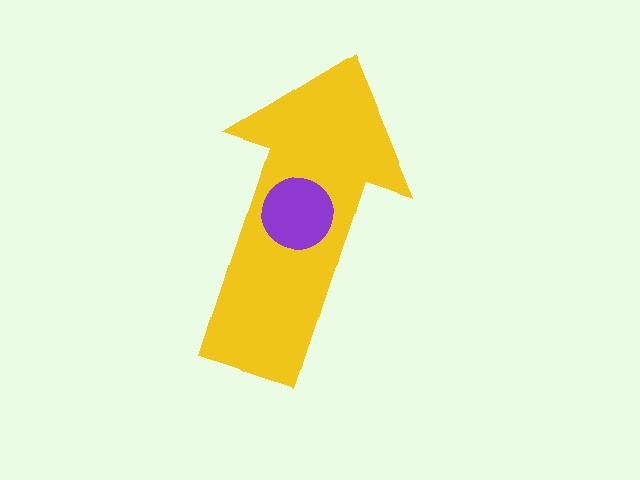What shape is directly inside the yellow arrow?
The purple circle.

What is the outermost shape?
The yellow arrow.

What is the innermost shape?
The purple circle.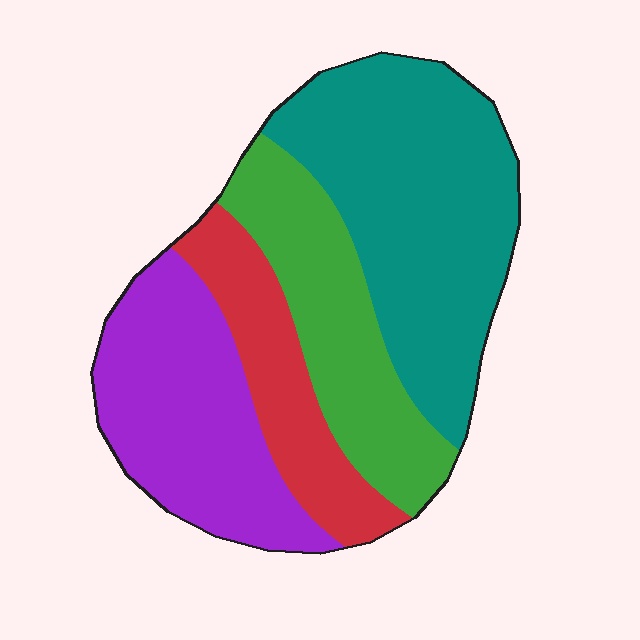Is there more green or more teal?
Teal.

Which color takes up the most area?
Teal, at roughly 35%.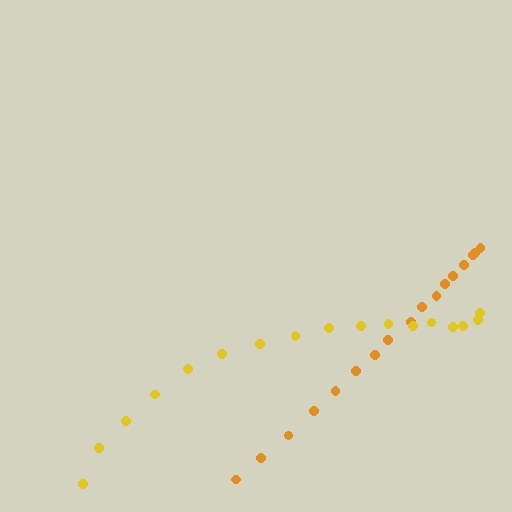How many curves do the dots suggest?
There are 2 distinct paths.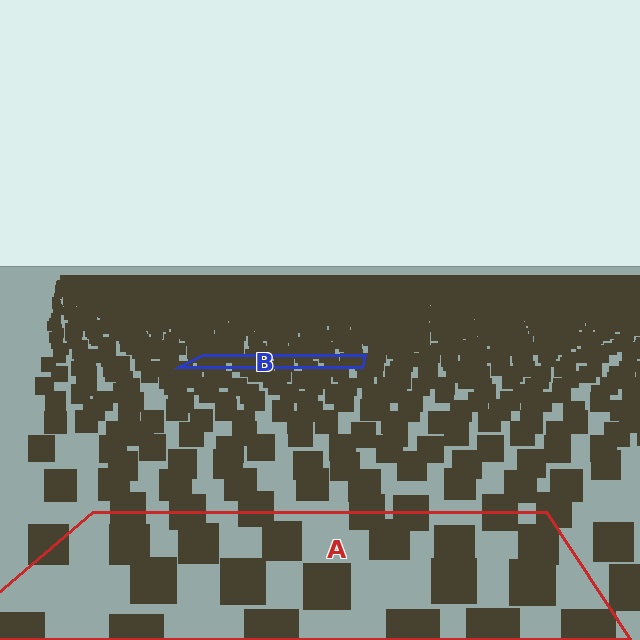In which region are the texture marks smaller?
The texture marks are smaller in region B, because it is farther away.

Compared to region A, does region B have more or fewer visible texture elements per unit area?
Region B has more texture elements per unit area — they are packed more densely because it is farther away.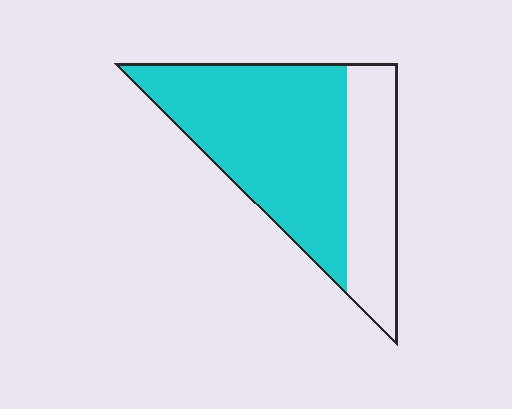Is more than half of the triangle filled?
Yes.